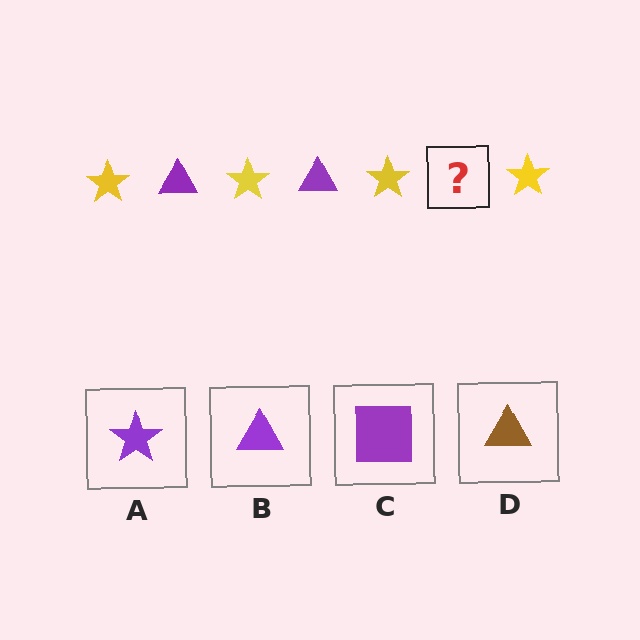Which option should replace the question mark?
Option B.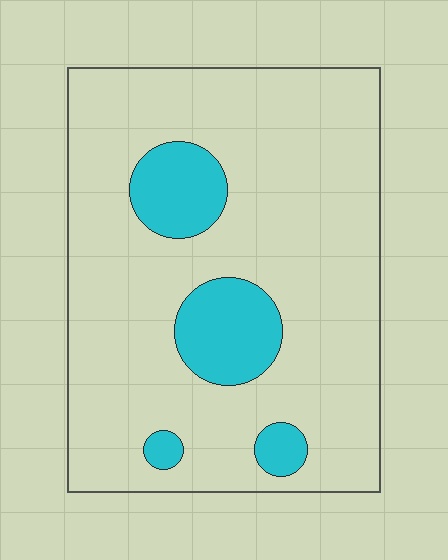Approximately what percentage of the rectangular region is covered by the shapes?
Approximately 15%.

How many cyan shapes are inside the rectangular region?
4.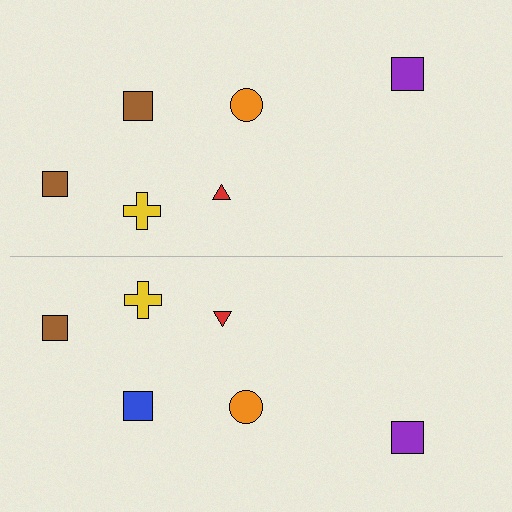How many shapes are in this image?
There are 12 shapes in this image.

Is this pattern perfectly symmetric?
No, the pattern is not perfectly symmetric. The blue square on the bottom side breaks the symmetry — its mirror counterpart is brown.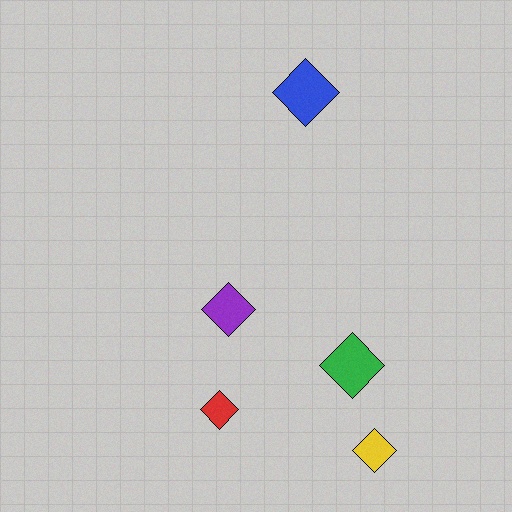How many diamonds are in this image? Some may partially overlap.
There are 5 diamonds.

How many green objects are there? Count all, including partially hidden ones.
There is 1 green object.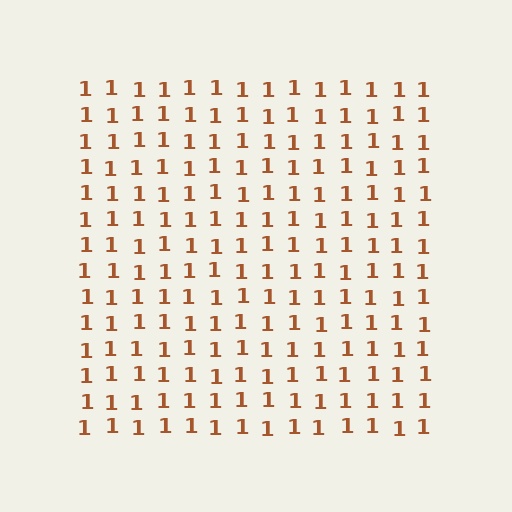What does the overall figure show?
The overall figure shows a square.